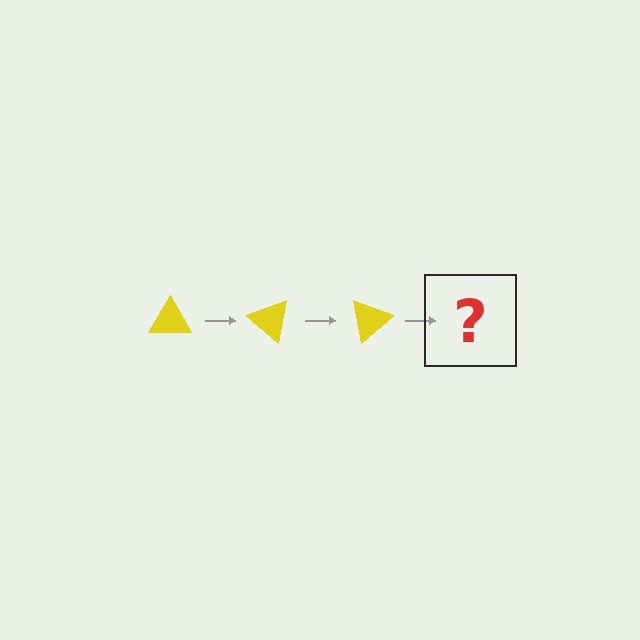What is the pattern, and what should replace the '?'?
The pattern is that the triangle rotates 40 degrees each step. The '?' should be a yellow triangle rotated 120 degrees.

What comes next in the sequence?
The next element should be a yellow triangle rotated 120 degrees.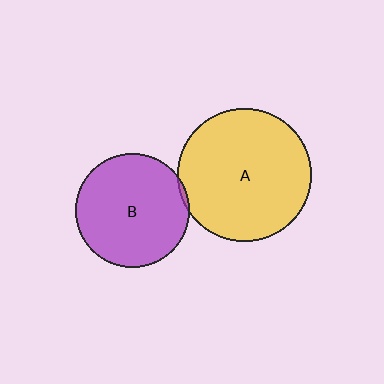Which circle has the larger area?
Circle A (yellow).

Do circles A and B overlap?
Yes.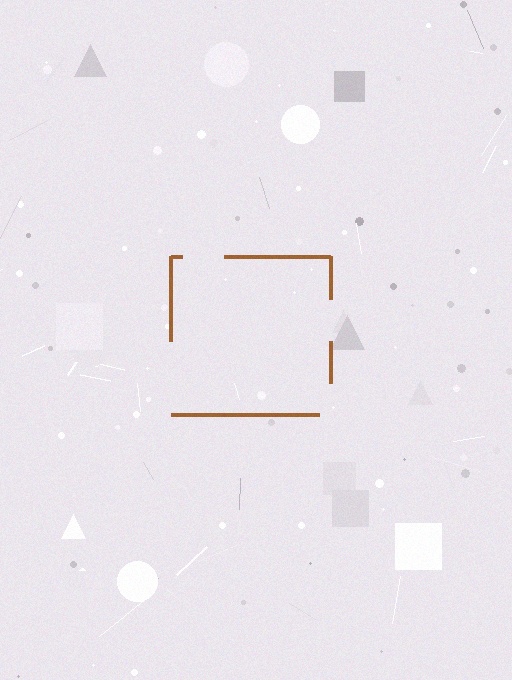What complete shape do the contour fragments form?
The contour fragments form a square.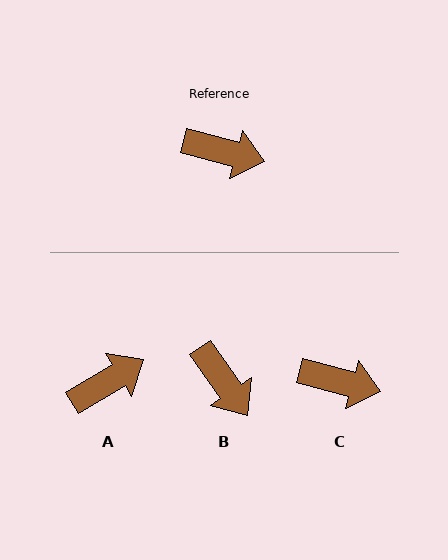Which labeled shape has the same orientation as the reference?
C.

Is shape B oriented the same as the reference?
No, it is off by about 40 degrees.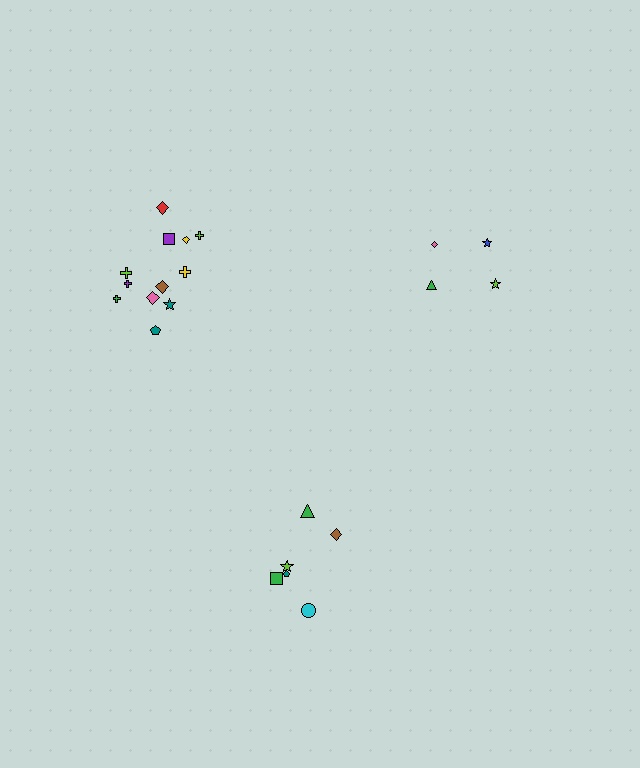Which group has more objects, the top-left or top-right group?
The top-left group.